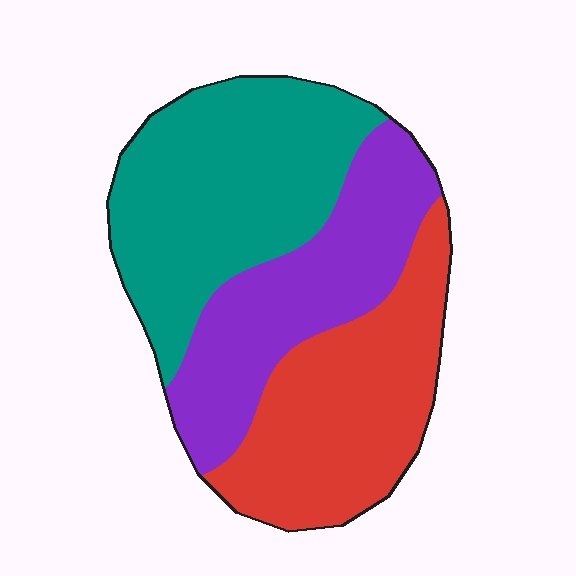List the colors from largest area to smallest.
From largest to smallest: teal, red, purple.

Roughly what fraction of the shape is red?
Red takes up about one third (1/3) of the shape.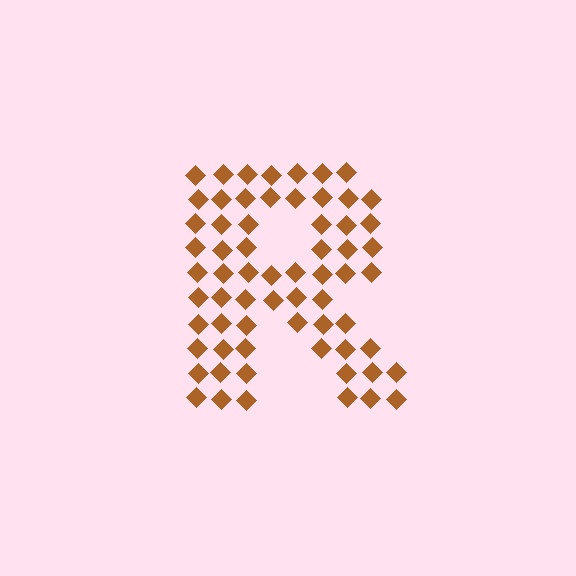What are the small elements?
The small elements are diamonds.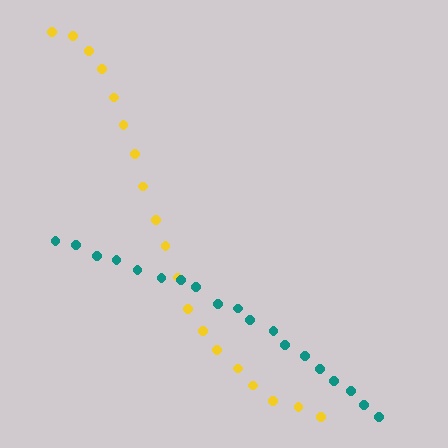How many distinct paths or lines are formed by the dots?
There are 2 distinct paths.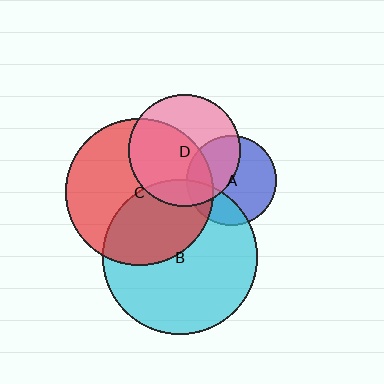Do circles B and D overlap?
Yes.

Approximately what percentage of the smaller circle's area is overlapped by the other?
Approximately 15%.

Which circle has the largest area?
Circle B (cyan).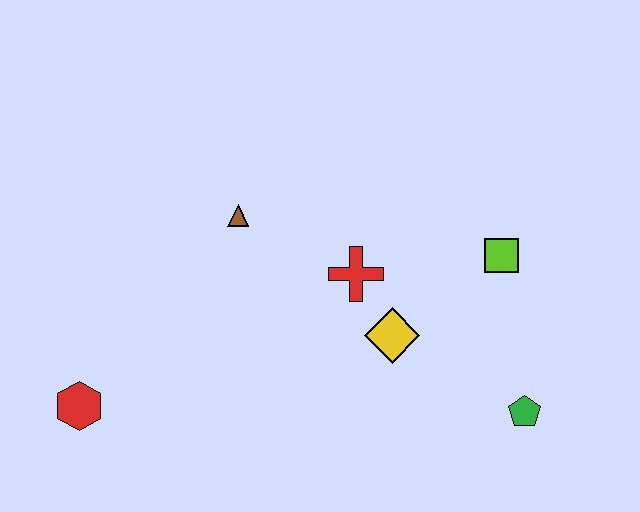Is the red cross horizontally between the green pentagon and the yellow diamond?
No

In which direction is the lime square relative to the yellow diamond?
The lime square is to the right of the yellow diamond.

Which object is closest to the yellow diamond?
The red cross is closest to the yellow diamond.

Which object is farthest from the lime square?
The red hexagon is farthest from the lime square.